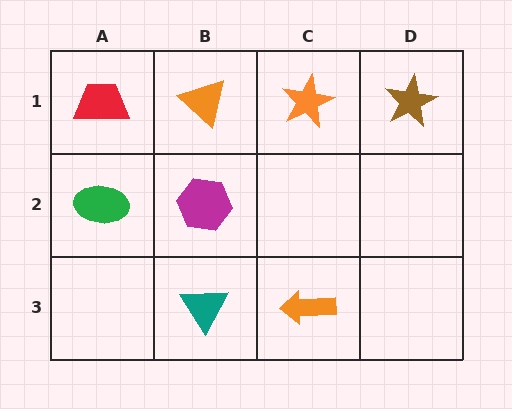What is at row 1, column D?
A brown star.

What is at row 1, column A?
A red trapezoid.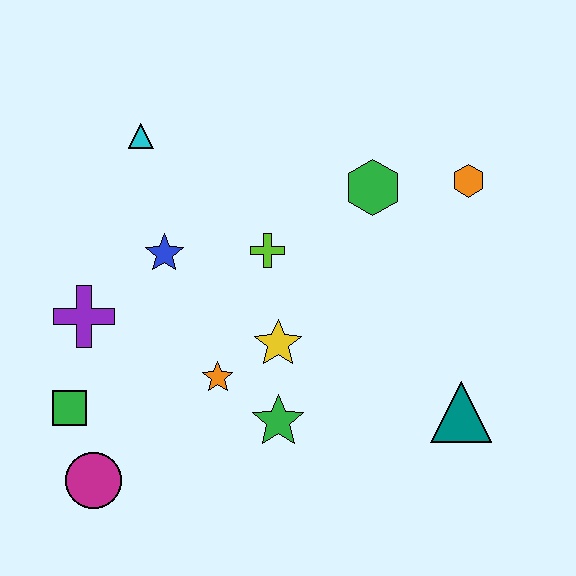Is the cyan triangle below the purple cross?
No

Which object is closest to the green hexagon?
The orange hexagon is closest to the green hexagon.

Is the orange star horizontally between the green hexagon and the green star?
No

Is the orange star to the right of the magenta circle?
Yes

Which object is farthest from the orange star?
The orange hexagon is farthest from the orange star.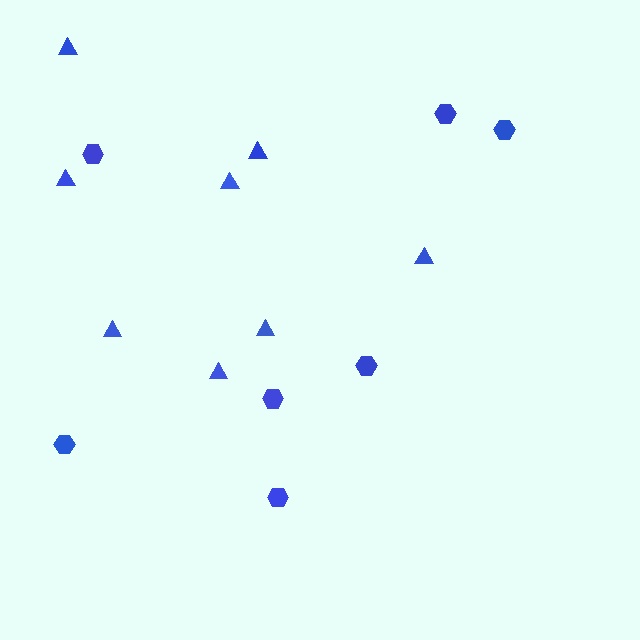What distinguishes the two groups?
There are 2 groups: one group of triangles (8) and one group of hexagons (7).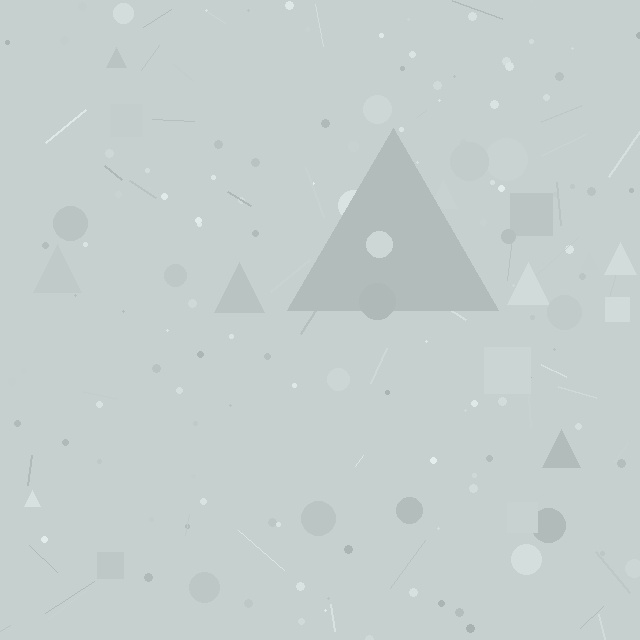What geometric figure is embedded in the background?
A triangle is embedded in the background.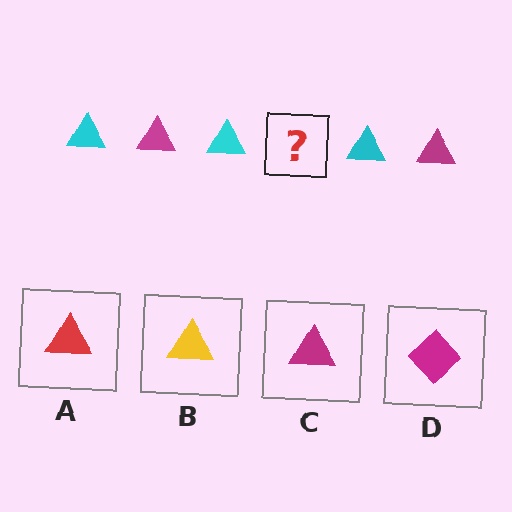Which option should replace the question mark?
Option C.